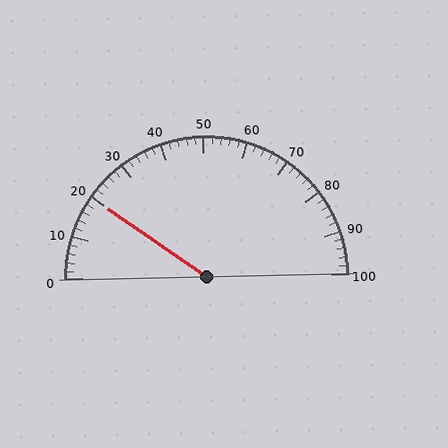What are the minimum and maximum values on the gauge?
The gauge ranges from 0 to 100.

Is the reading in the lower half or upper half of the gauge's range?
The reading is in the lower half of the range (0 to 100).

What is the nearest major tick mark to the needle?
The nearest major tick mark is 20.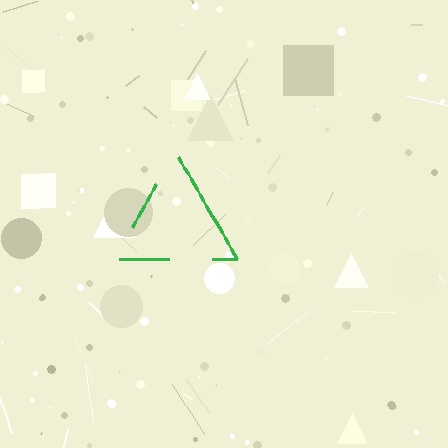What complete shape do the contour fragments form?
The contour fragments form a triangle.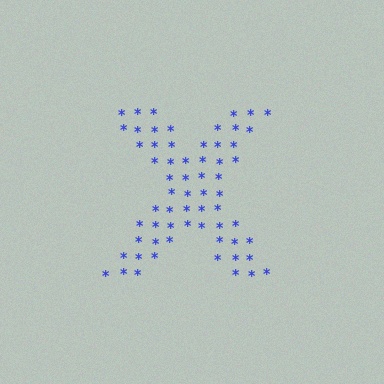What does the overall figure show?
The overall figure shows the letter X.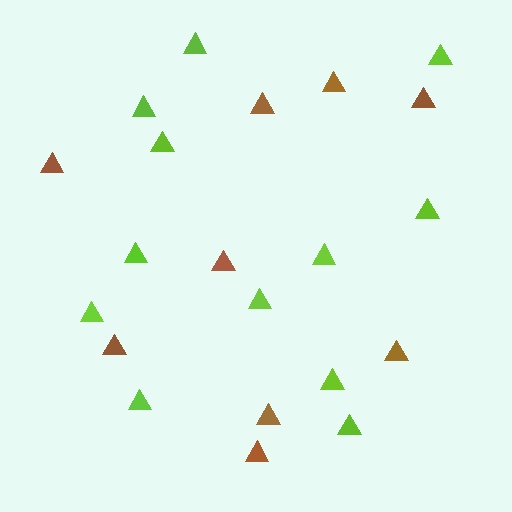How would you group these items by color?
There are 2 groups: one group of brown triangles (9) and one group of lime triangles (12).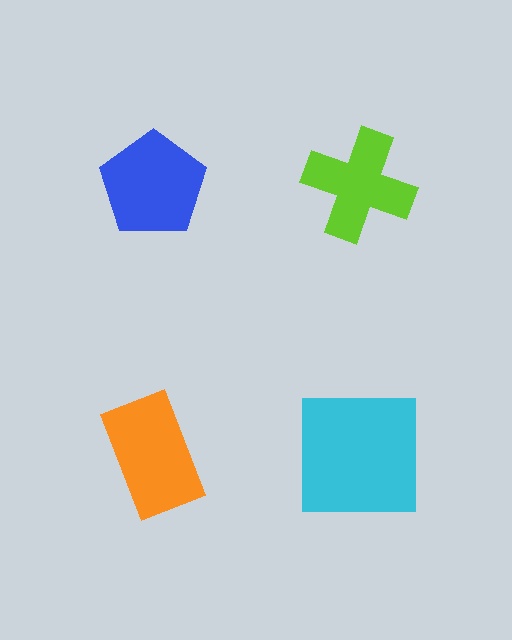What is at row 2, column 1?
An orange rectangle.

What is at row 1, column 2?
A lime cross.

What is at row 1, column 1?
A blue pentagon.